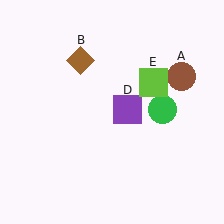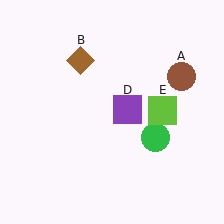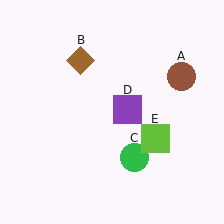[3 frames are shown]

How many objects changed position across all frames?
2 objects changed position: green circle (object C), lime square (object E).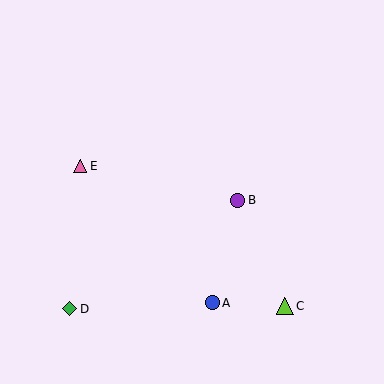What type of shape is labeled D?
Shape D is a green diamond.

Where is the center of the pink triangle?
The center of the pink triangle is at (80, 166).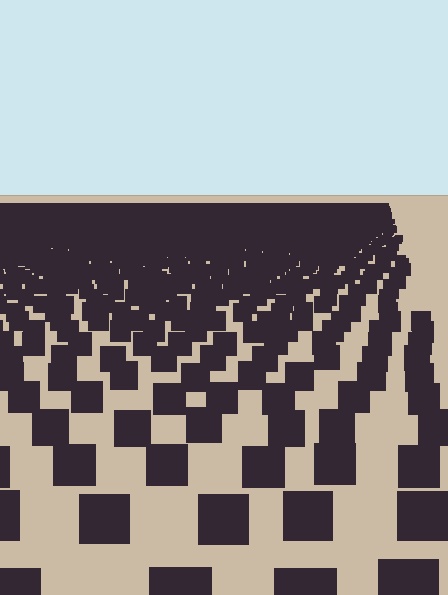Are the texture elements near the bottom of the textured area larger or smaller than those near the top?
Larger. Near the bottom, elements are closer to the viewer and appear at a bigger on-screen size.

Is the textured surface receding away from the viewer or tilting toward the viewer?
The surface is receding away from the viewer. Texture elements get smaller and denser toward the top.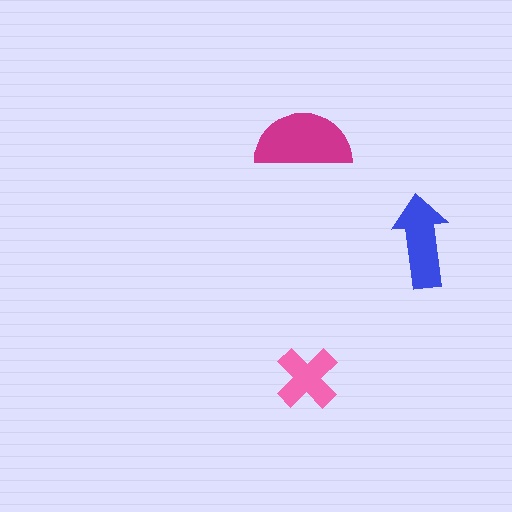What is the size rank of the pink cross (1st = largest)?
3rd.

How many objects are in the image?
There are 3 objects in the image.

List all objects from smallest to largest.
The pink cross, the blue arrow, the magenta semicircle.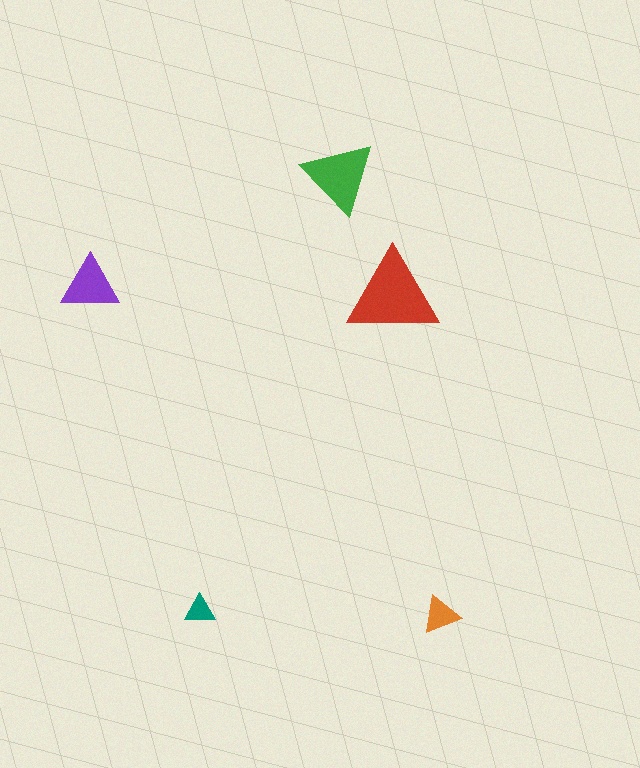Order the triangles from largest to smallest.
the red one, the green one, the purple one, the orange one, the teal one.